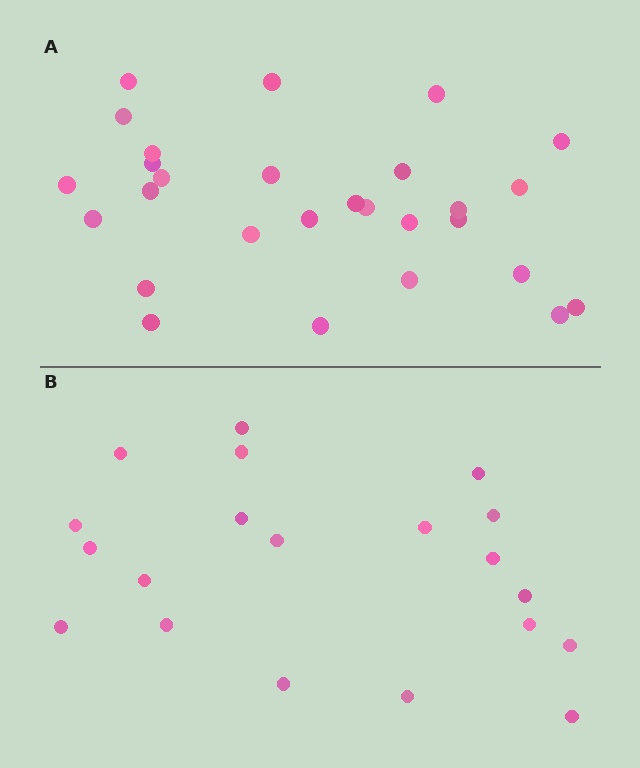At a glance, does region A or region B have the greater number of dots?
Region A (the top region) has more dots.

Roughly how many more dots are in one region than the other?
Region A has roughly 8 or so more dots than region B.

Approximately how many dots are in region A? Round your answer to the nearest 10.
About 30 dots. (The exact count is 28, which rounds to 30.)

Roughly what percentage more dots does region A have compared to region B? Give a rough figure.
About 40% more.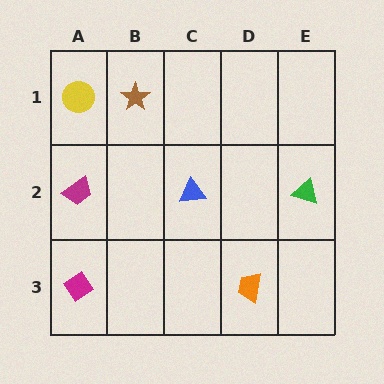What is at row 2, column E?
A green triangle.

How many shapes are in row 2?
3 shapes.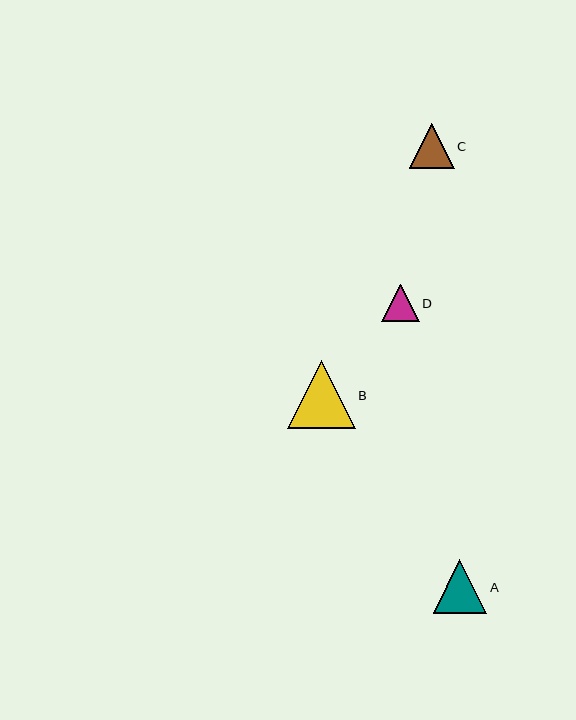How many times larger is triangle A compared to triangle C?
Triangle A is approximately 1.2 times the size of triangle C.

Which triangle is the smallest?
Triangle D is the smallest with a size of approximately 37 pixels.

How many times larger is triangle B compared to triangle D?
Triangle B is approximately 1.8 times the size of triangle D.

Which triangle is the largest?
Triangle B is the largest with a size of approximately 68 pixels.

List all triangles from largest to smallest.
From largest to smallest: B, A, C, D.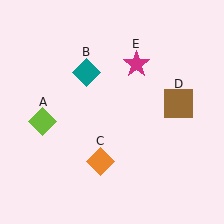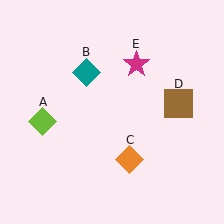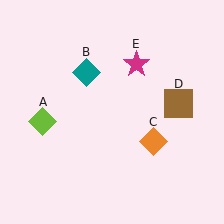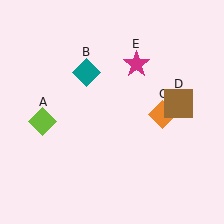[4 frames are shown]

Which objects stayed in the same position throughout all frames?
Lime diamond (object A) and teal diamond (object B) and brown square (object D) and magenta star (object E) remained stationary.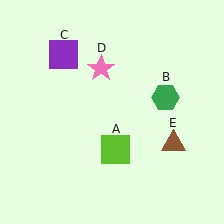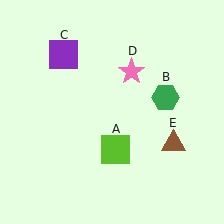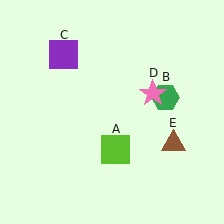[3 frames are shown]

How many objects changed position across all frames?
1 object changed position: pink star (object D).